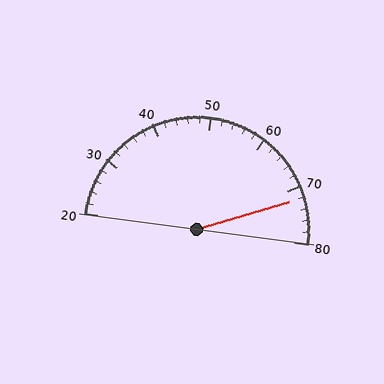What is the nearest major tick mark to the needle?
The nearest major tick mark is 70.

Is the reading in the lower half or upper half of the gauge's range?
The reading is in the upper half of the range (20 to 80).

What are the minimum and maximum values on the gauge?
The gauge ranges from 20 to 80.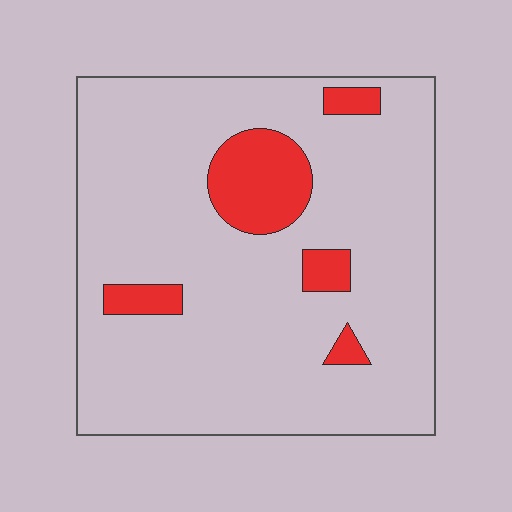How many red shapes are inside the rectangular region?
5.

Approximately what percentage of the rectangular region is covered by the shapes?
Approximately 15%.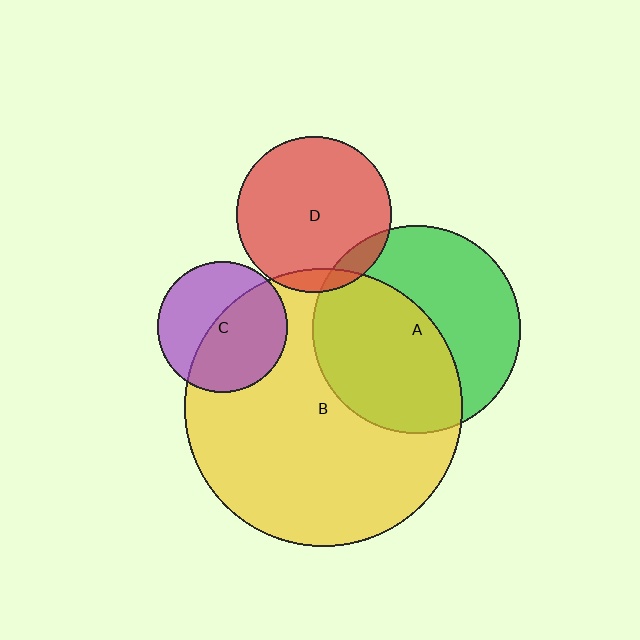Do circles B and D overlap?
Yes.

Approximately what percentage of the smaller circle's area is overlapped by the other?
Approximately 10%.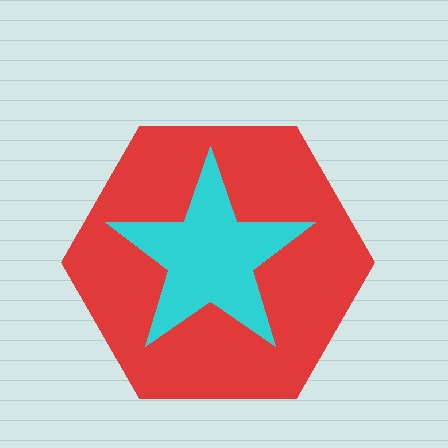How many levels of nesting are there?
2.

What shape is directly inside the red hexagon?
The cyan star.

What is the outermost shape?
The red hexagon.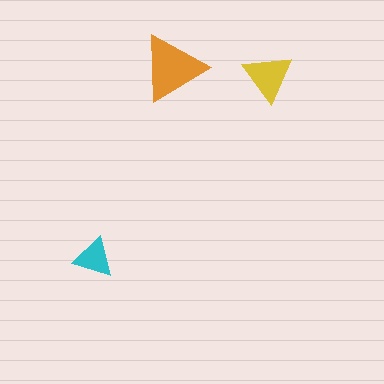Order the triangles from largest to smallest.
the orange one, the yellow one, the cyan one.